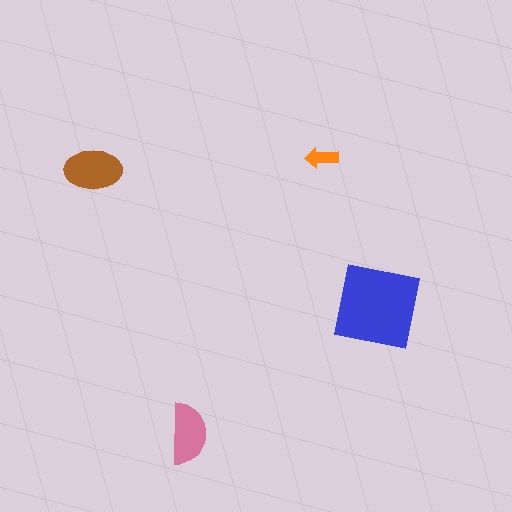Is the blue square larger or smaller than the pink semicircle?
Larger.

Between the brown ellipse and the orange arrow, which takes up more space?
The brown ellipse.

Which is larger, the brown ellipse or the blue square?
The blue square.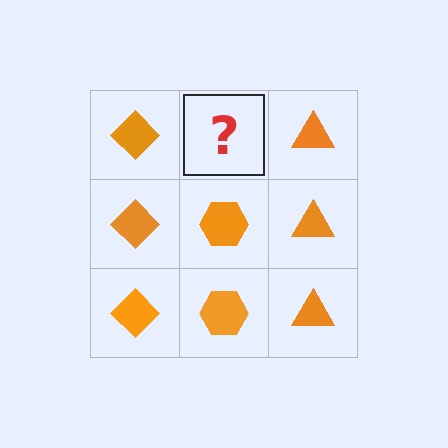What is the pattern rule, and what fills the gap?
The rule is that each column has a consistent shape. The gap should be filled with an orange hexagon.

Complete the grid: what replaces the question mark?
The question mark should be replaced with an orange hexagon.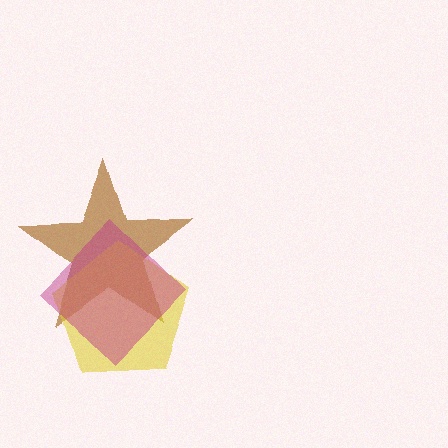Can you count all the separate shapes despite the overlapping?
Yes, there are 3 separate shapes.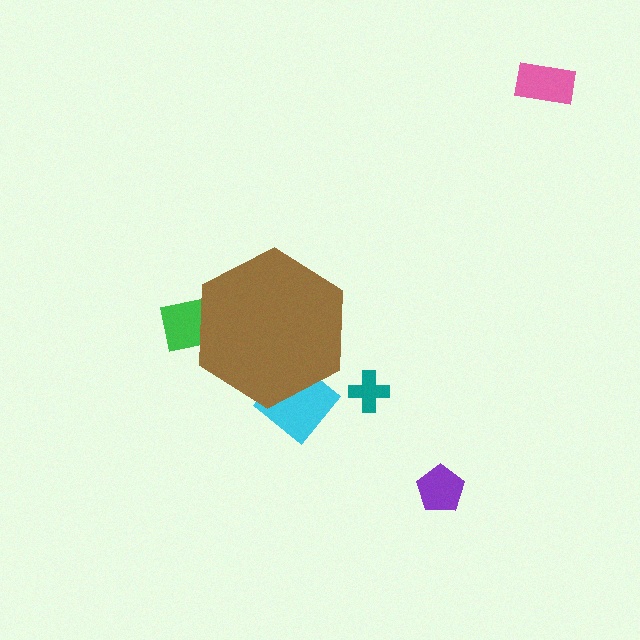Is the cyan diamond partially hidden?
Yes, the cyan diamond is partially hidden behind the brown hexagon.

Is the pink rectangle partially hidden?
No, the pink rectangle is fully visible.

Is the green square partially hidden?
Yes, the green square is partially hidden behind the brown hexagon.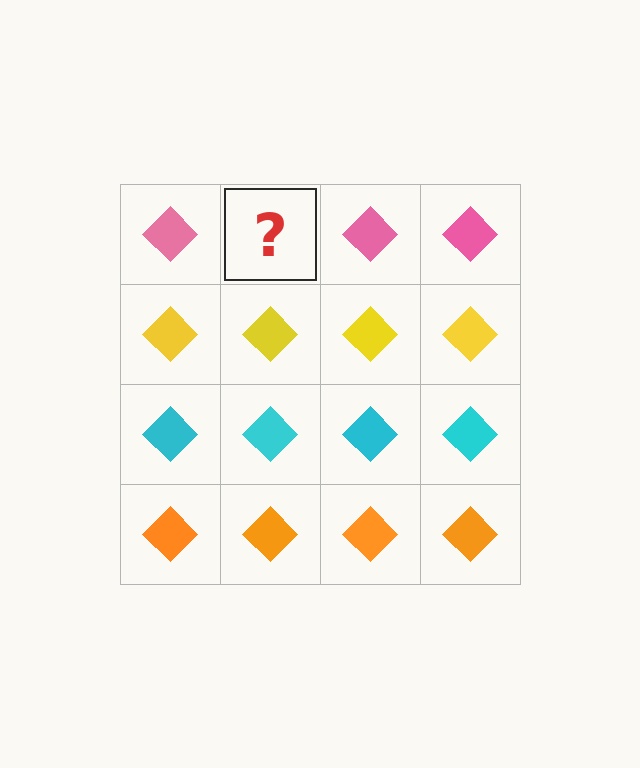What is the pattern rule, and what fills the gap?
The rule is that each row has a consistent color. The gap should be filled with a pink diamond.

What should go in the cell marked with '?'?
The missing cell should contain a pink diamond.